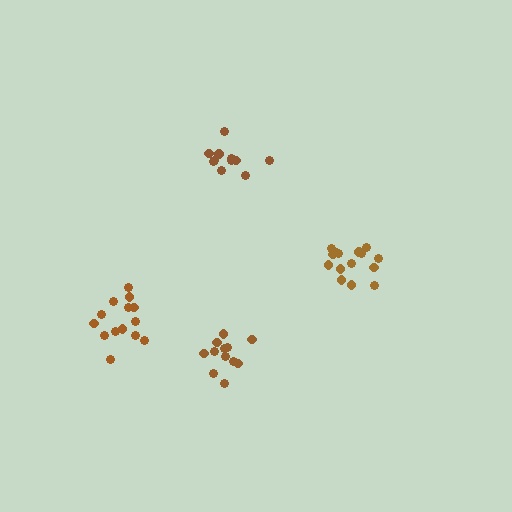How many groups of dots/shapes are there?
There are 4 groups.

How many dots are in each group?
Group 1: 15 dots, Group 2: 14 dots, Group 3: 11 dots, Group 4: 12 dots (52 total).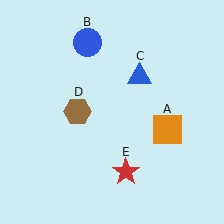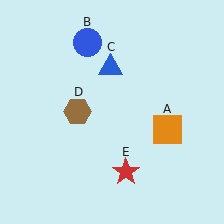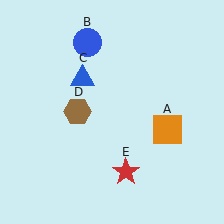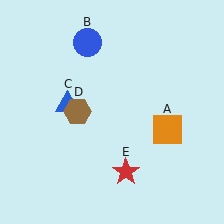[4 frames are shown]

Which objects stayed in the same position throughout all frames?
Orange square (object A) and blue circle (object B) and brown hexagon (object D) and red star (object E) remained stationary.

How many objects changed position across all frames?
1 object changed position: blue triangle (object C).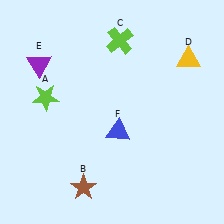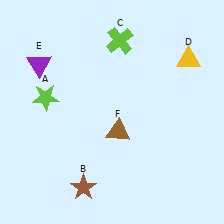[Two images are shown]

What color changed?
The triangle (F) changed from blue in Image 1 to brown in Image 2.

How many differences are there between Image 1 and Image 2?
There is 1 difference between the two images.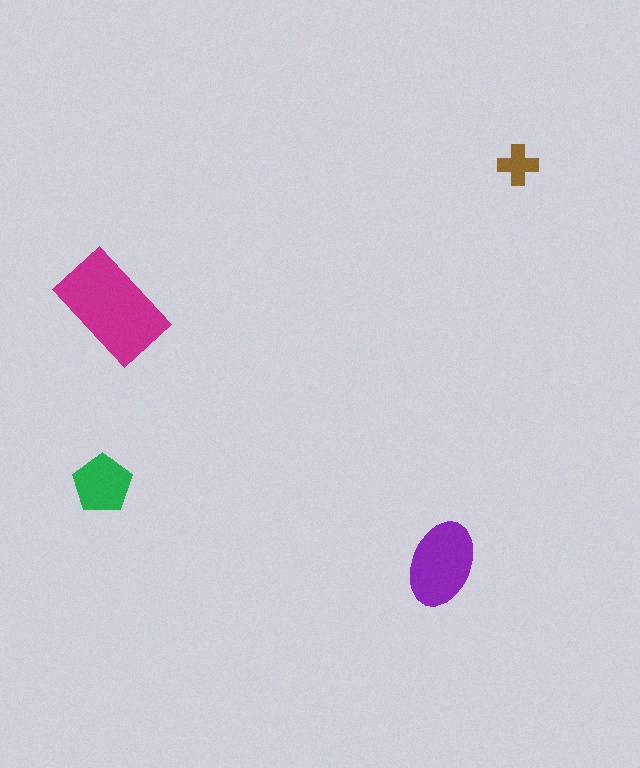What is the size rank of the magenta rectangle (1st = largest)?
1st.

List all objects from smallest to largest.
The brown cross, the green pentagon, the purple ellipse, the magenta rectangle.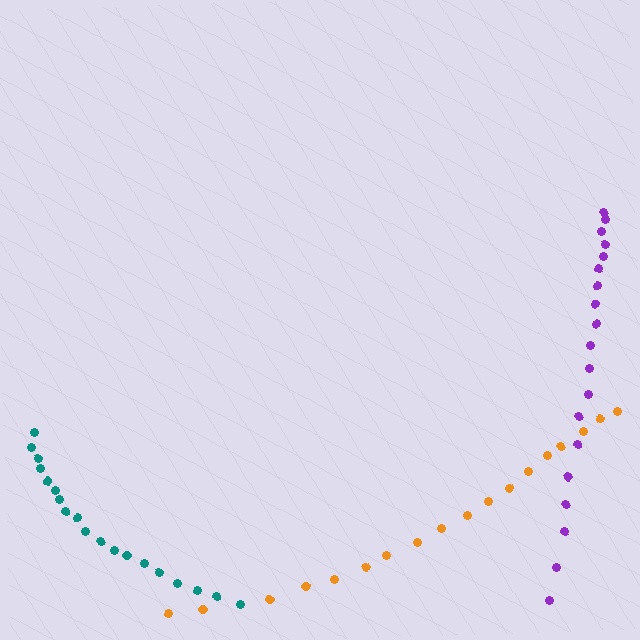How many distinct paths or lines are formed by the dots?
There are 3 distinct paths.